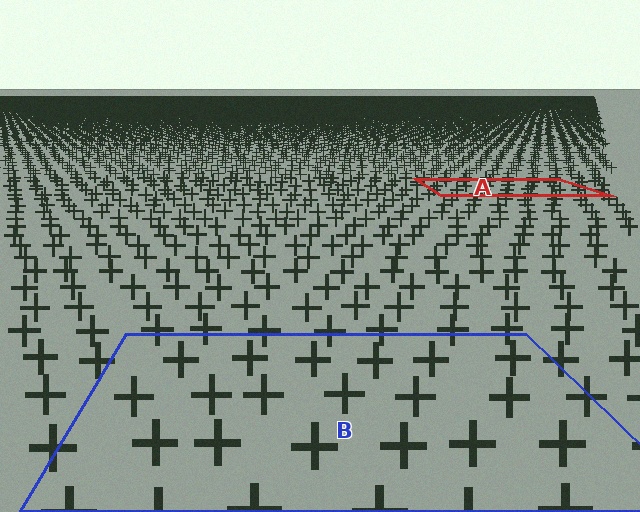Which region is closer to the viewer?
Region B is closer. The texture elements there are larger and more spread out.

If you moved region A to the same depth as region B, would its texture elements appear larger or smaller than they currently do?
They would appear larger. At a closer depth, the same texture elements are projected at a bigger on-screen size.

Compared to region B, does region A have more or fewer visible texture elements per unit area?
Region A has more texture elements per unit area — they are packed more densely because it is farther away.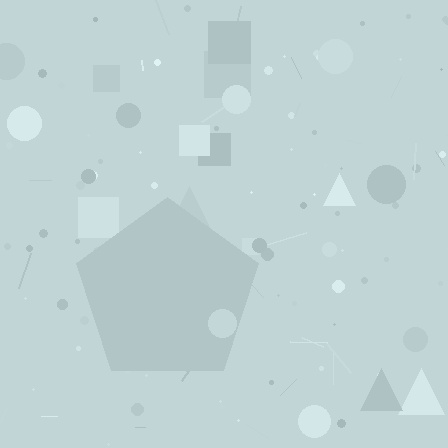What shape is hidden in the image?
A pentagon is hidden in the image.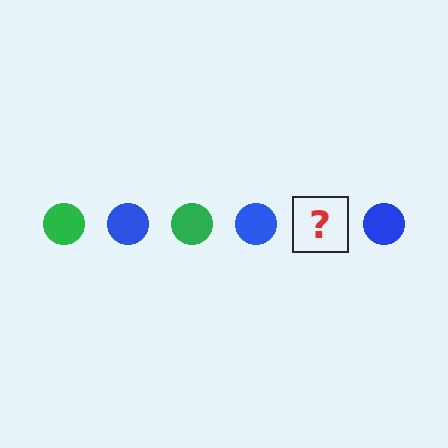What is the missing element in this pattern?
The missing element is a green circle.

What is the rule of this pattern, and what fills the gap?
The rule is that the pattern cycles through green, blue circles. The gap should be filled with a green circle.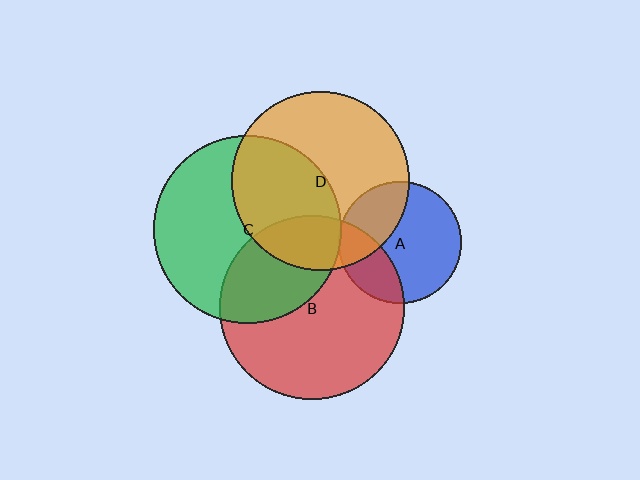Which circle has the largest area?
Circle C (green).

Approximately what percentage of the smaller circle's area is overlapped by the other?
Approximately 20%.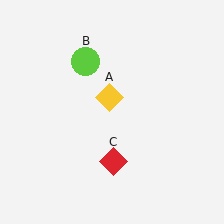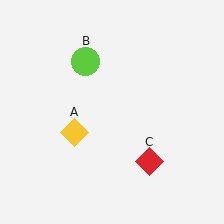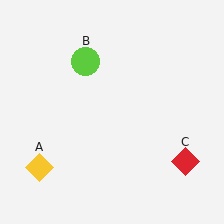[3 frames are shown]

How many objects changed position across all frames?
2 objects changed position: yellow diamond (object A), red diamond (object C).